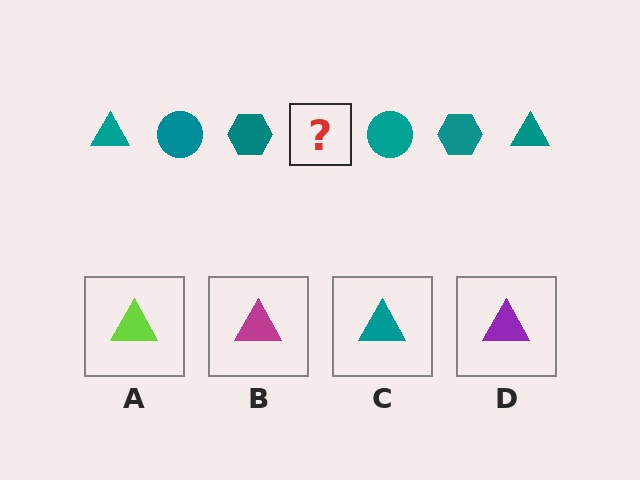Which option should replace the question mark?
Option C.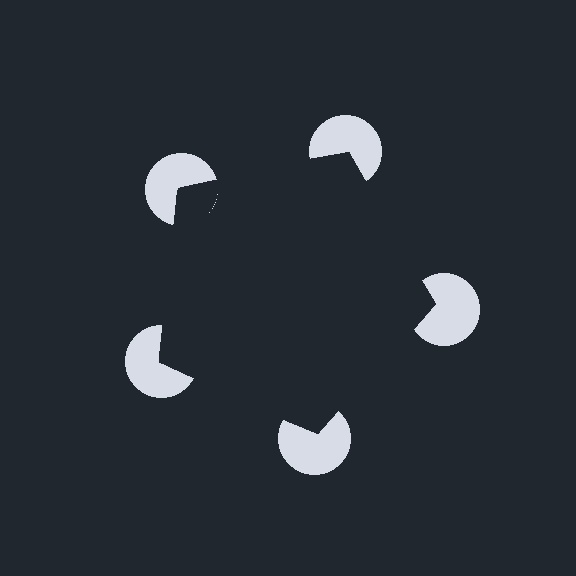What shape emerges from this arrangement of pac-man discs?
An illusory pentagon — its edges are inferred from the aligned wedge cuts in the pac-man discs, not physically drawn.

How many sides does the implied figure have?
5 sides.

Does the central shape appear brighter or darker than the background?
It typically appears slightly darker than the background, even though no actual brightness change is drawn.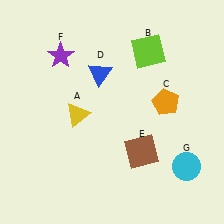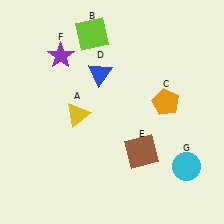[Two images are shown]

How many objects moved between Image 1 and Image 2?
1 object moved between the two images.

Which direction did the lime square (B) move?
The lime square (B) moved left.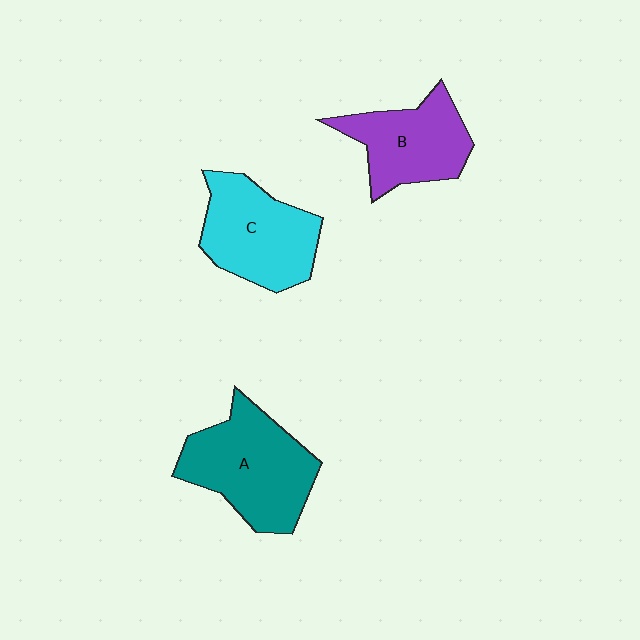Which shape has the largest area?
Shape A (teal).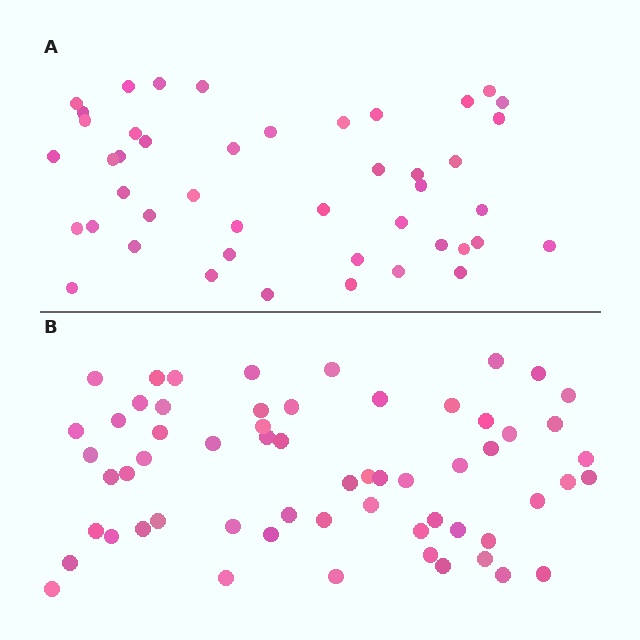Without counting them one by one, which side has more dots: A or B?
Region B (the bottom region) has more dots.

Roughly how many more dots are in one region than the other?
Region B has approximately 15 more dots than region A.